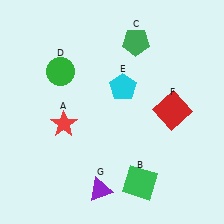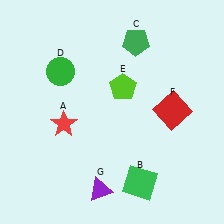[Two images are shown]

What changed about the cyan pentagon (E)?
In Image 1, E is cyan. In Image 2, it changed to lime.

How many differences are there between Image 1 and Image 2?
There is 1 difference between the two images.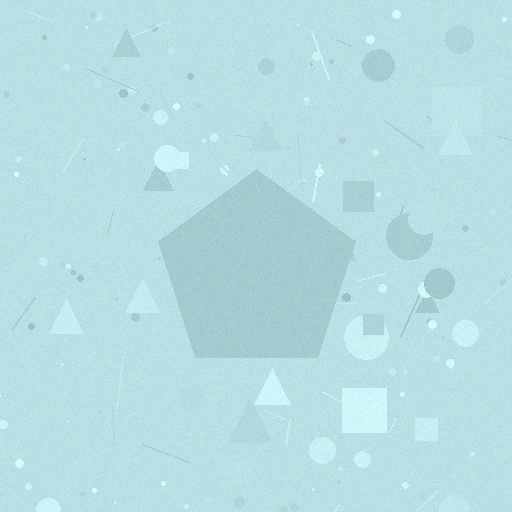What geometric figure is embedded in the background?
A pentagon is embedded in the background.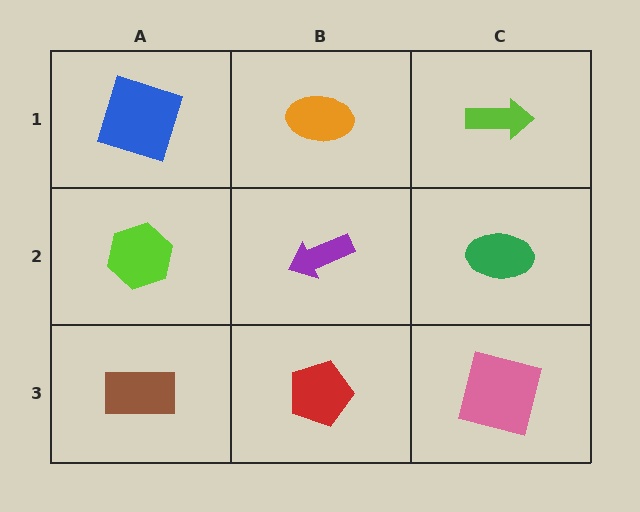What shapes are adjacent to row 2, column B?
An orange ellipse (row 1, column B), a red pentagon (row 3, column B), a lime hexagon (row 2, column A), a green ellipse (row 2, column C).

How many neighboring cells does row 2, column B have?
4.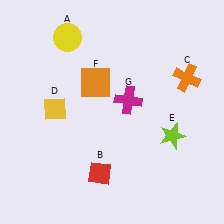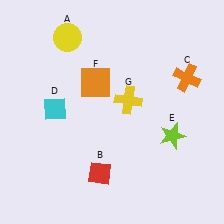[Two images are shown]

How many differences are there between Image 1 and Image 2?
There are 2 differences between the two images.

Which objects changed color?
D changed from yellow to cyan. G changed from magenta to yellow.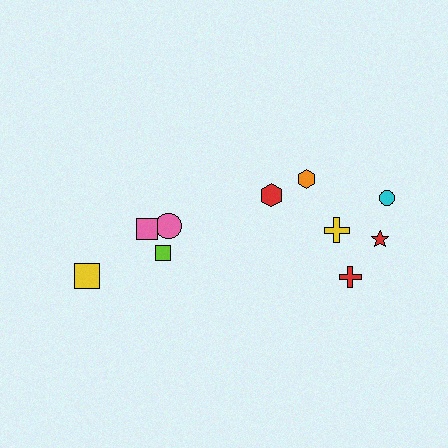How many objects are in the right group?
There are 6 objects.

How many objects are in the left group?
There are 4 objects.